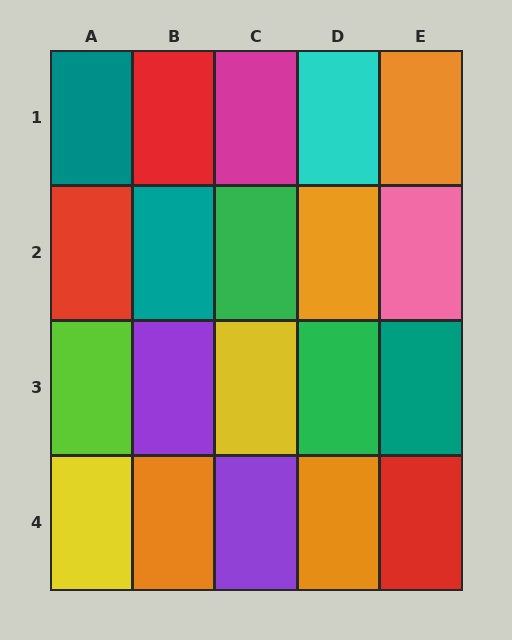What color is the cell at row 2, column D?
Orange.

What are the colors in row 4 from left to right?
Yellow, orange, purple, orange, red.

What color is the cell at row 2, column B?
Teal.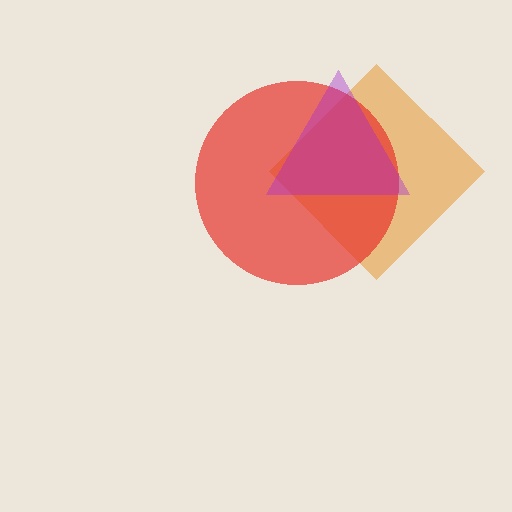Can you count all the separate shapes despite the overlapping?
Yes, there are 3 separate shapes.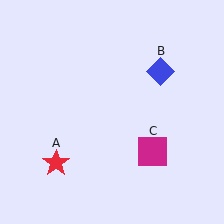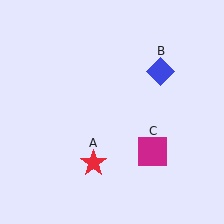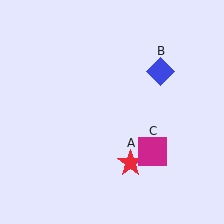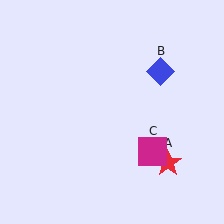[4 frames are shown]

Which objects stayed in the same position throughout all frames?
Blue diamond (object B) and magenta square (object C) remained stationary.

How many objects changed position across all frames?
1 object changed position: red star (object A).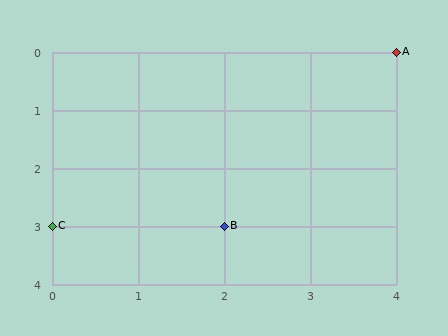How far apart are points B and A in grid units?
Points B and A are 2 columns and 3 rows apart (about 3.6 grid units diagonally).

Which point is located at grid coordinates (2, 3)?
Point B is at (2, 3).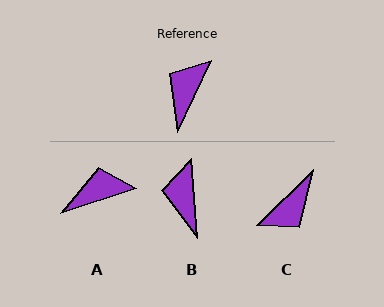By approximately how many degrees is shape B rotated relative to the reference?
Approximately 30 degrees counter-clockwise.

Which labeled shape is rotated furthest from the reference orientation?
C, about 160 degrees away.